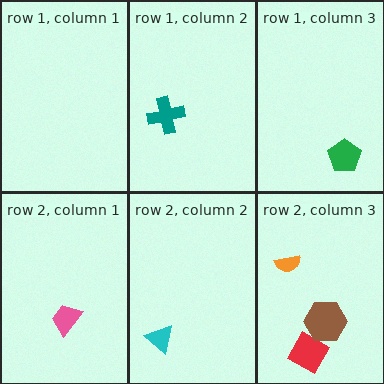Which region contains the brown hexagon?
The row 2, column 3 region.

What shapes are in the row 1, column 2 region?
The teal cross.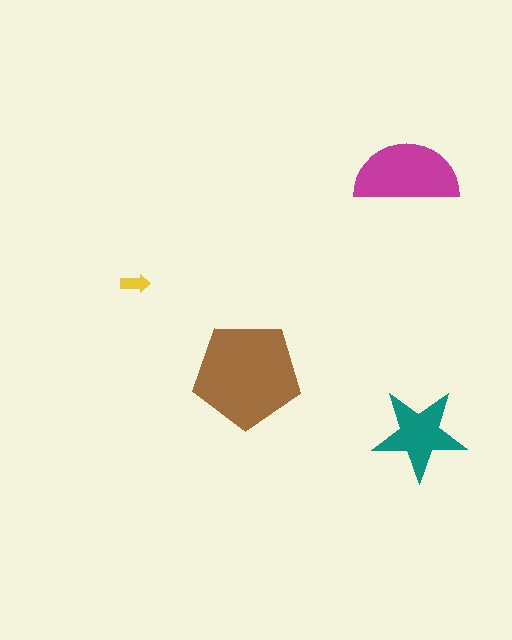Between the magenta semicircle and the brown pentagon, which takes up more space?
The brown pentagon.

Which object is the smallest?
The yellow arrow.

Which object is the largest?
The brown pentagon.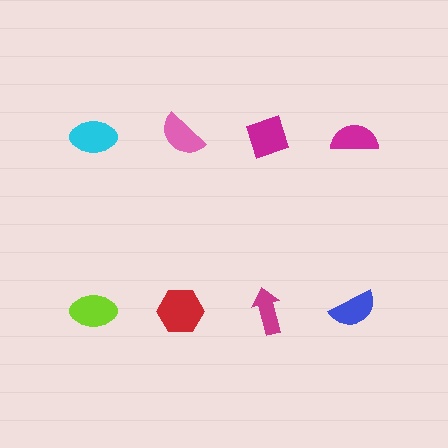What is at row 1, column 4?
A magenta semicircle.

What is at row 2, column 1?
A lime ellipse.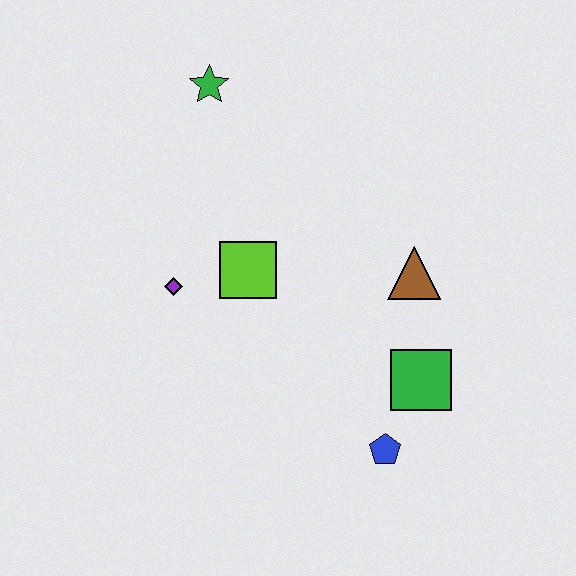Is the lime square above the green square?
Yes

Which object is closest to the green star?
The lime square is closest to the green star.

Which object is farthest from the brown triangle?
The green star is farthest from the brown triangle.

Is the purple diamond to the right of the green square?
No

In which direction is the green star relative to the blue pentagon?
The green star is above the blue pentagon.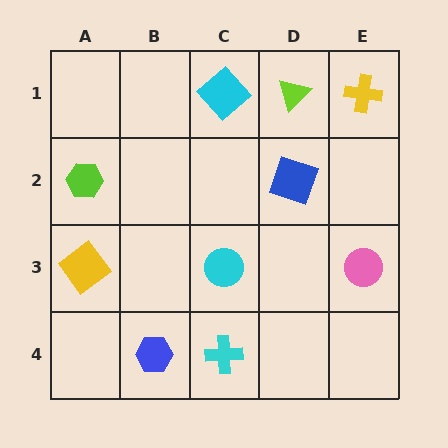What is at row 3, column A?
A yellow diamond.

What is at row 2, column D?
A blue square.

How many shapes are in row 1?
3 shapes.